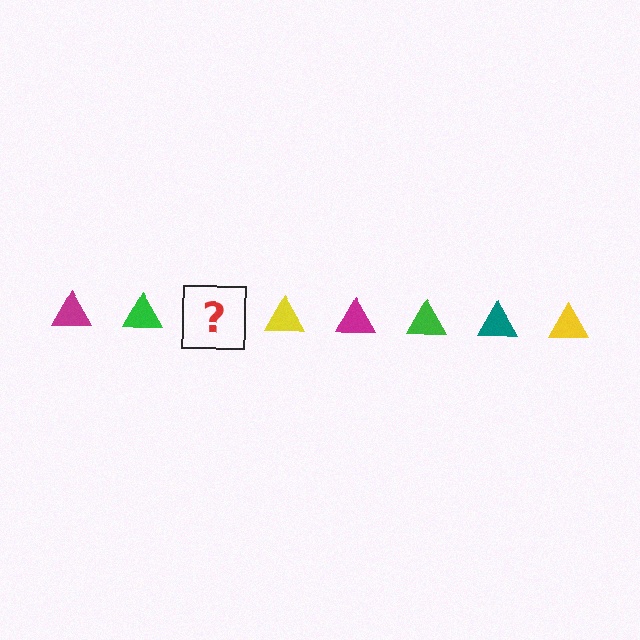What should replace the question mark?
The question mark should be replaced with a teal triangle.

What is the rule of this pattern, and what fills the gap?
The rule is that the pattern cycles through magenta, green, teal, yellow triangles. The gap should be filled with a teal triangle.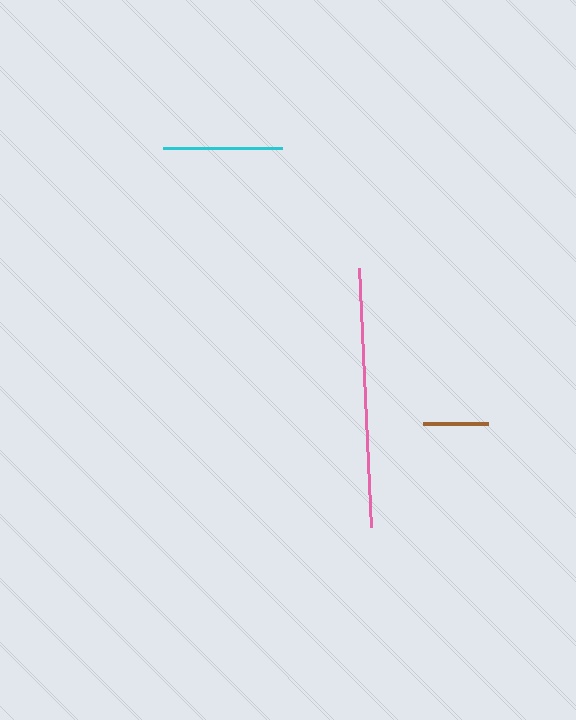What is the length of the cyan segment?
The cyan segment is approximately 119 pixels long.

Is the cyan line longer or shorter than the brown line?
The cyan line is longer than the brown line.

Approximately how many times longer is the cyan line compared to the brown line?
The cyan line is approximately 1.8 times the length of the brown line.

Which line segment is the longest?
The pink line is the longest at approximately 259 pixels.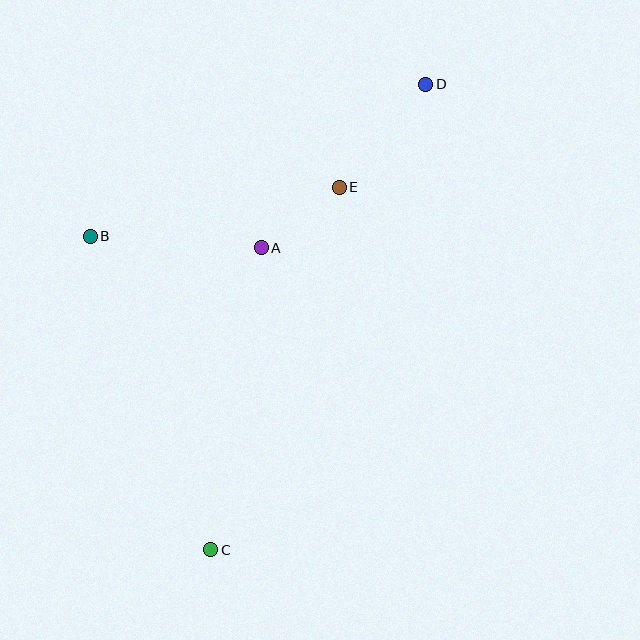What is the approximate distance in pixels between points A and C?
The distance between A and C is approximately 306 pixels.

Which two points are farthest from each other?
Points C and D are farthest from each other.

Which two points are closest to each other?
Points A and E are closest to each other.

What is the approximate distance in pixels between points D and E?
The distance between D and E is approximately 134 pixels.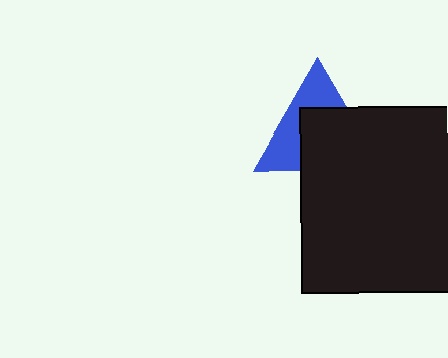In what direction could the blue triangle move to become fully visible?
The blue triangle could move up. That would shift it out from behind the black square entirely.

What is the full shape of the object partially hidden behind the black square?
The partially hidden object is a blue triangle.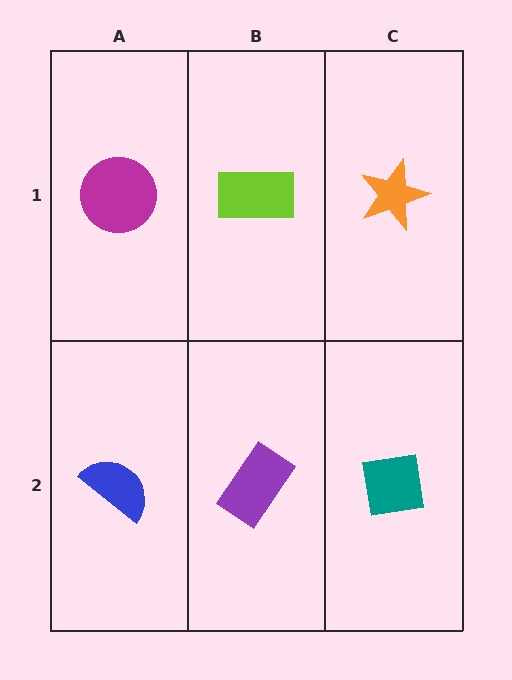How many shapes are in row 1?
3 shapes.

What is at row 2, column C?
A teal square.